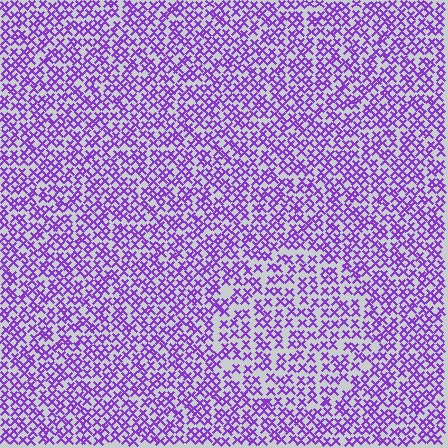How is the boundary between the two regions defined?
The boundary is defined by a change in element density (approximately 1.4x ratio). All elements are the same color, size, and shape.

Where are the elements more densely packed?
The elements are more densely packed outside the circle boundary.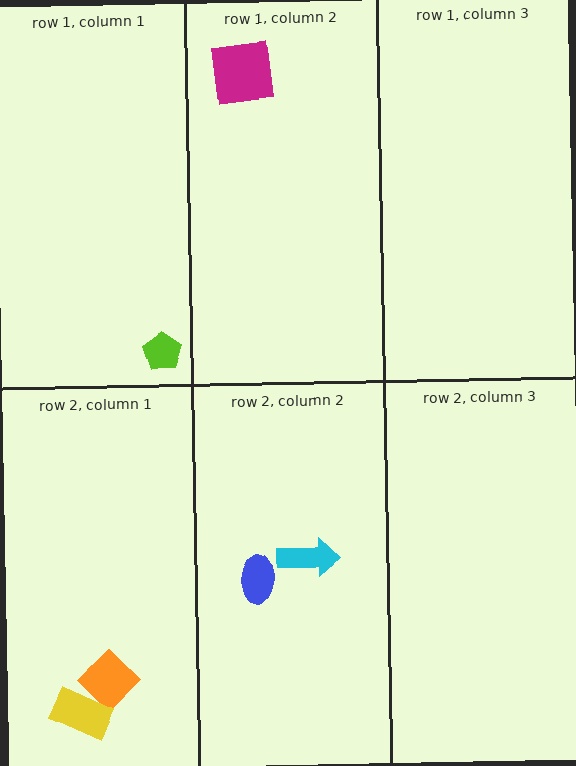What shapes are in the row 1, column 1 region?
The lime pentagon.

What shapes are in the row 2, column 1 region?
The orange diamond, the yellow rectangle.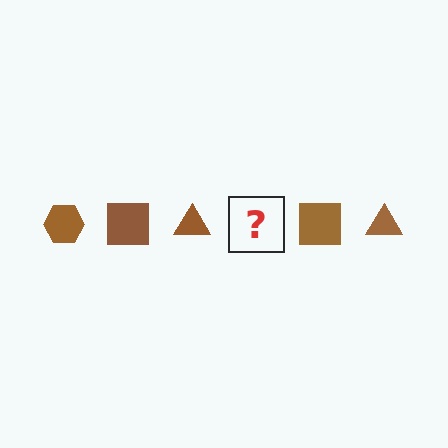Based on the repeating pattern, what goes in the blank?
The blank should be a brown hexagon.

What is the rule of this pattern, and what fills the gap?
The rule is that the pattern cycles through hexagon, square, triangle shapes in brown. The gap should be filled with a brown hexagon.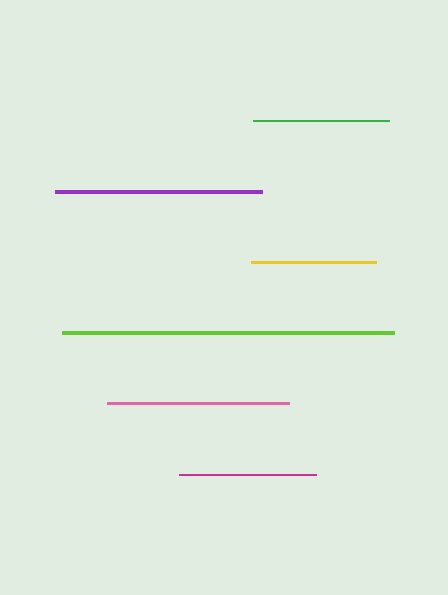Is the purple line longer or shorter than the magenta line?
The purple line is longer than the magenta line.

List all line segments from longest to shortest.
From longest to shortest: lime, purple, pink, magenta, green, yellow.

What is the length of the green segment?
The green segment is approximately 136 pixels long.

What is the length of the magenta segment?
The magenta segment is approximately 138 pixels long.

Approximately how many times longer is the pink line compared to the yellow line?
The pink line is approximately 1.5 times the length of the yellow line.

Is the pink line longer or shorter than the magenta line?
The pink line is longer than the magenta line.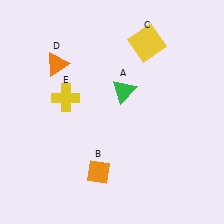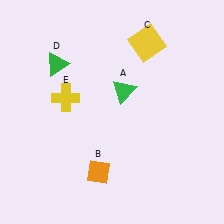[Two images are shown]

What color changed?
The triangle (D) changed from orange in Image 1 to green in Image 2.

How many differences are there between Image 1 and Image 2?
There is 1 difference between the two images.